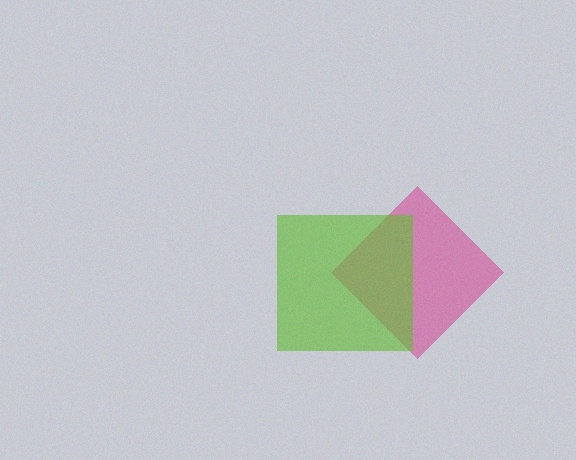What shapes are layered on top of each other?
The layered shapes are: a magenta diamond, a lime square.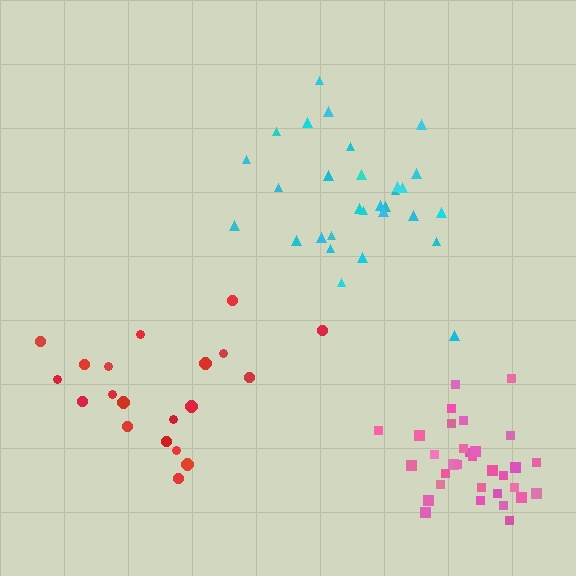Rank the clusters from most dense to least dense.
pink, cyan, red.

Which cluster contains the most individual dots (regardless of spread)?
Pink (32).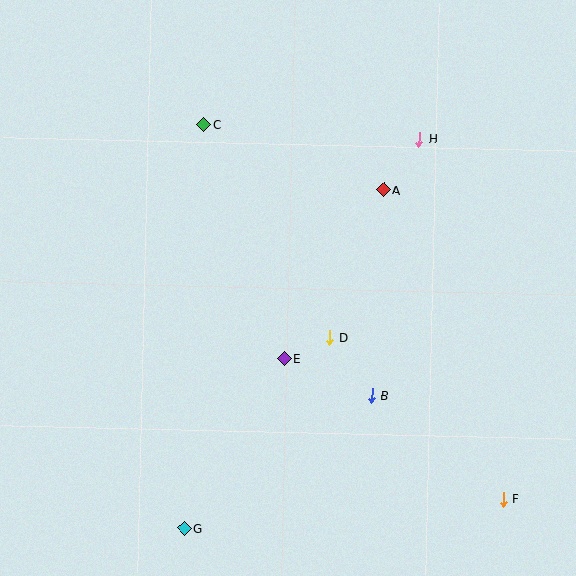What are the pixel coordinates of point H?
Point H is at (419, 139).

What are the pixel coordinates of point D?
Point D is at (329, 338).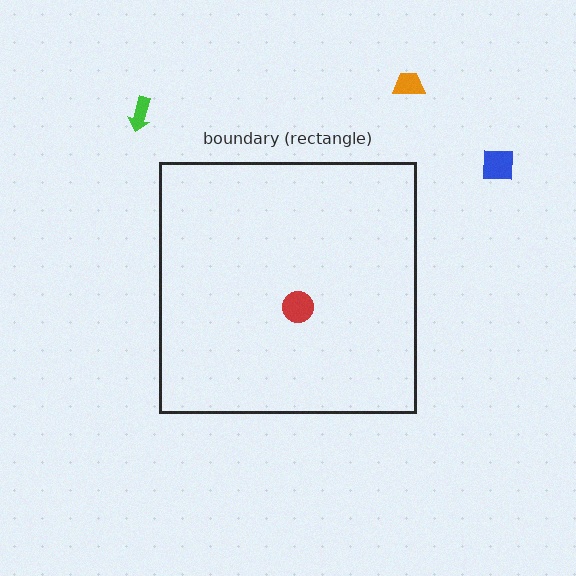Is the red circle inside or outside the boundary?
Inside.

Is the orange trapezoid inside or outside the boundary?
Outside.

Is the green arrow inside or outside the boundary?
Outside.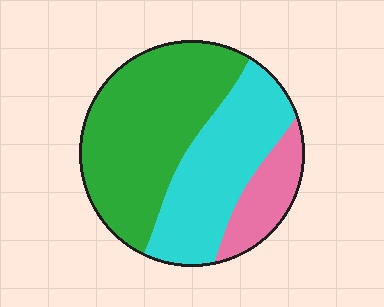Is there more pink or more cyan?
Cyan.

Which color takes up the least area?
Pink, at roughly 15%.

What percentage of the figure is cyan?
Cyan takes up about three eighths (3/8) of the figure.